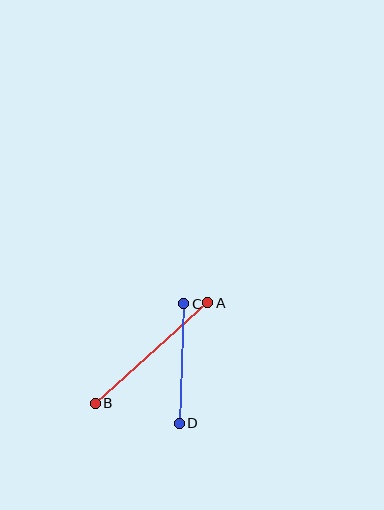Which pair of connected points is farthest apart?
Points A and B are farthest apart.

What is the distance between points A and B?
The distance is approximately 151 pixels.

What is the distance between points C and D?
The distance is approximately 120 pixels.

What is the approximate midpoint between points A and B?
The midpoint is at approximately (152, 353) pixels.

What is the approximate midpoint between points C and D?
The midpoint is at approximately (181, 364) pixels.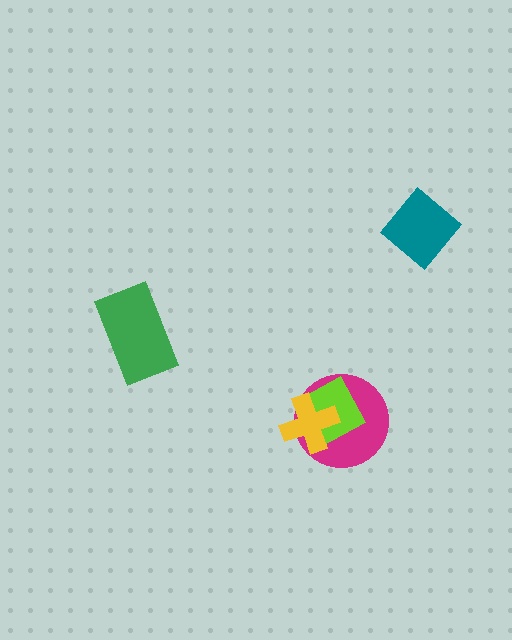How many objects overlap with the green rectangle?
0 objects overlap with the green rectangle.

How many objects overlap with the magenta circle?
2 objects overlap with the magenta circle.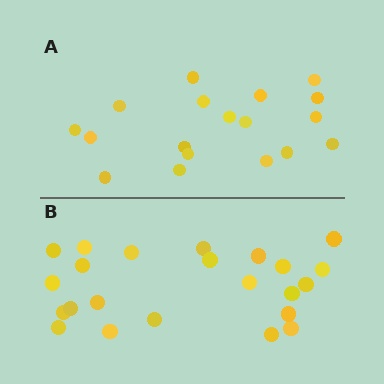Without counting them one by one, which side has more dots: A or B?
Region B (the bottom region) has more dots.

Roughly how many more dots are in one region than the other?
Region B has about 5 more dots than region A.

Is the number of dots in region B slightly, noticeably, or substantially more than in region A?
Region B has noticeably more, but not dramatically so. The ratio is roughly 1.3 to 1.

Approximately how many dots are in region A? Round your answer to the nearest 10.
About 20 dots. (The exact count is 18, which rounds to 20.)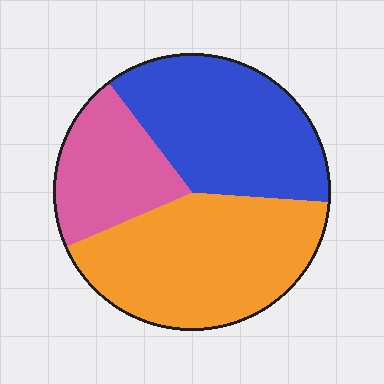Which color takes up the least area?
Pink, at roughly 20%.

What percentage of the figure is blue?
Blue takes up about three eighths (3/8) of the figure.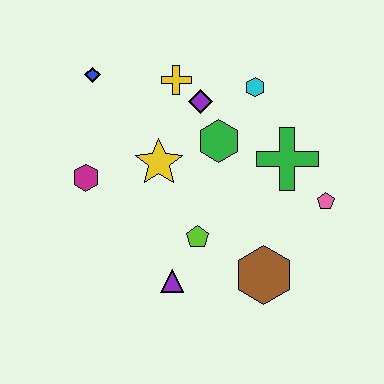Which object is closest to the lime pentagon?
The purple triangle is closest to the lime pentagon.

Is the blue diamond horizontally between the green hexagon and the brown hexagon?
No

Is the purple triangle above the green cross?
No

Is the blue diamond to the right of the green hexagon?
No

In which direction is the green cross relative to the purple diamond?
The green cross is to the right of the purple diamond.